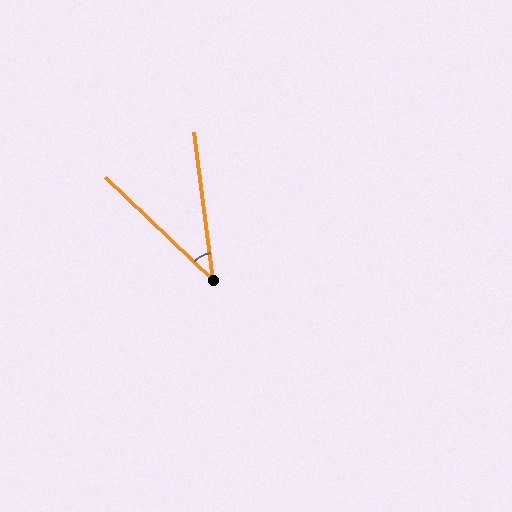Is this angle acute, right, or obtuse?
It is acute.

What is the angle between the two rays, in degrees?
Approximately 39 degrees.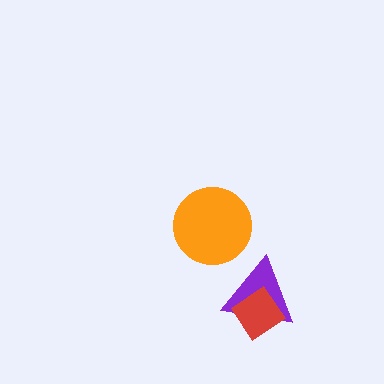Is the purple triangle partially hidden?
Yes, it is partially covered by another shape.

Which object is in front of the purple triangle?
The red diamond is in front of the purple triangle.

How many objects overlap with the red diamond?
1 object overlaps with the red diamond.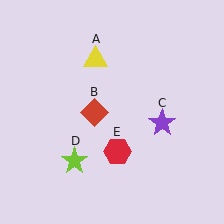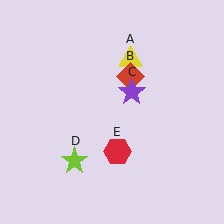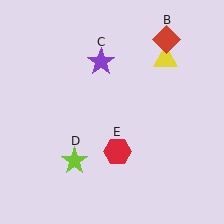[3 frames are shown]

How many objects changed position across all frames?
3 objects changed position: yellow triangle (object A), red diamond (object B), purple star (object C).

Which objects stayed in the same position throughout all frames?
Lime star (object D) and red hexagon (object E) remained stationary.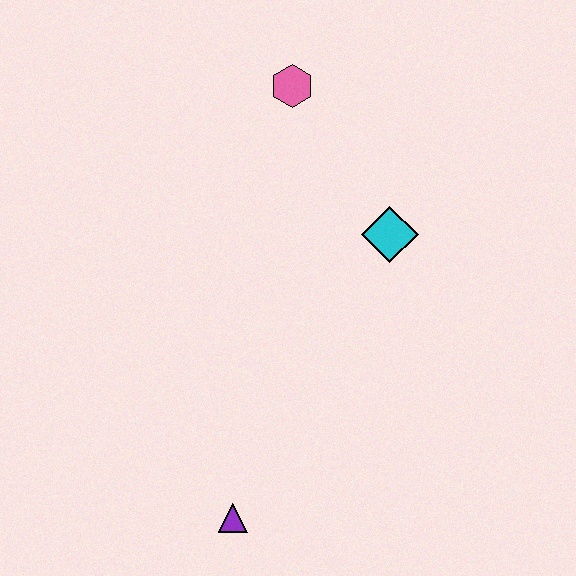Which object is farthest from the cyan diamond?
The purple triangle is farthest from the cyan diamond.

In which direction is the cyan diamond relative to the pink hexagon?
The cyan diamond is below the pink hexagon.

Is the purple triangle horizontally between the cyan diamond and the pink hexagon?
No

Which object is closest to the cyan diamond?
The pink hexagon is closest to the cyan diamond.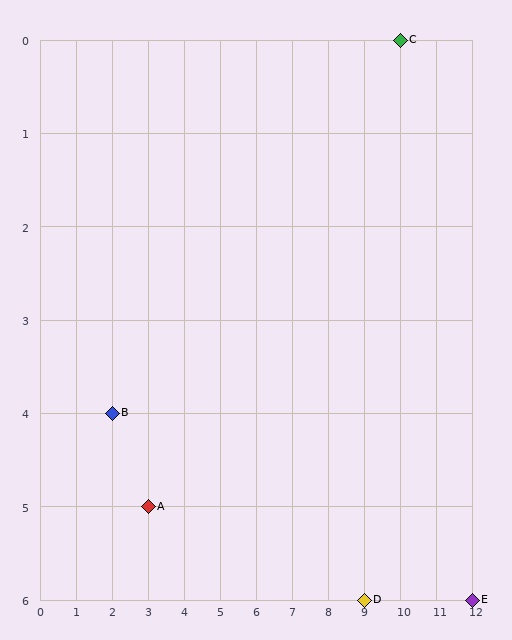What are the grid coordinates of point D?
Point D is at grid coordinates (9, 6).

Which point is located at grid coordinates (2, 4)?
Point B is at (2, 4).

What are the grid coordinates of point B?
Point B is at grid coordinates (2, 4).